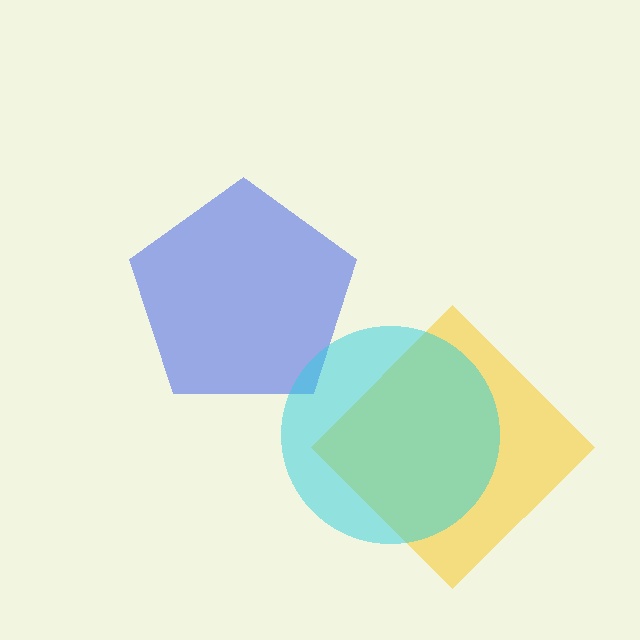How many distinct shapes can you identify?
There are 3 distinct shapes: a blue pentagon, a yellow diamond, a cyan circle.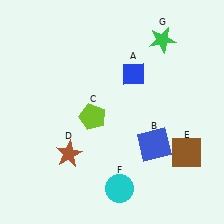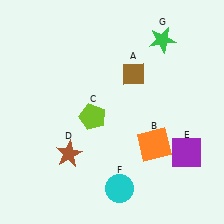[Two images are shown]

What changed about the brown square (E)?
In Image 1, E is brown. In Image 2, it changed to purple.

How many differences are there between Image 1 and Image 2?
There are 3 differences between the two images.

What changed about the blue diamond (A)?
In Image 1, A is blue. In Image 2, it changed to brown.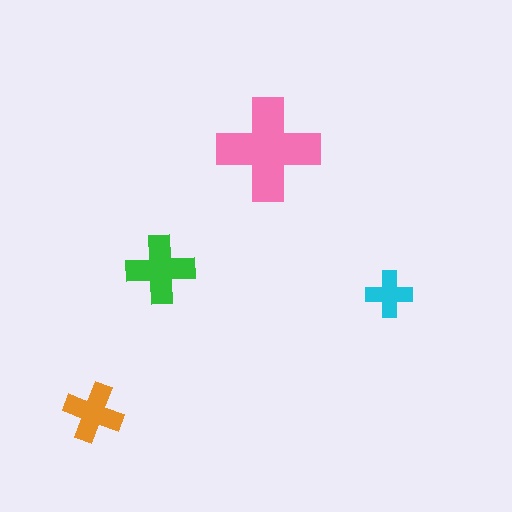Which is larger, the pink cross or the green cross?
The pink one.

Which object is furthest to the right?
The cyan cross is rightmost.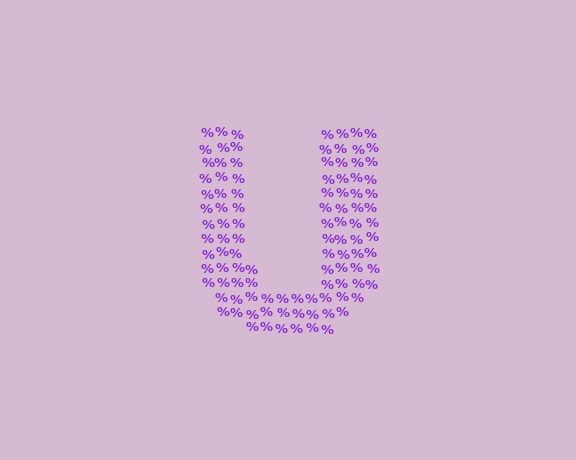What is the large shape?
The large shape is the letter U.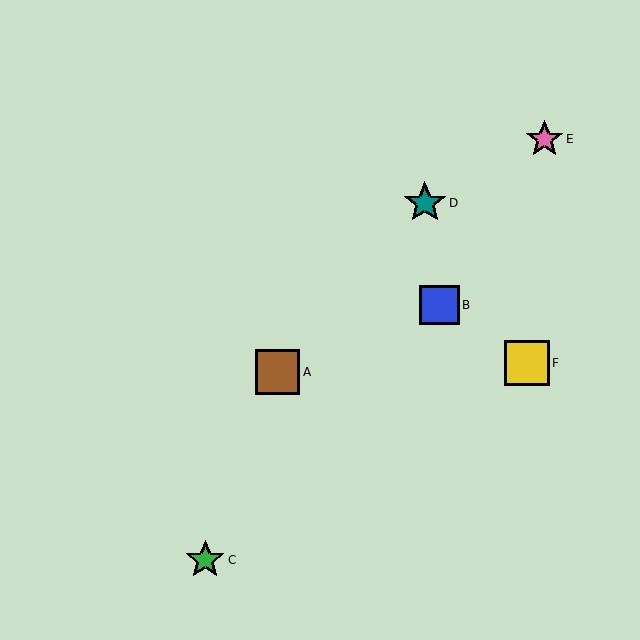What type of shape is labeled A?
Shape A is a brown square.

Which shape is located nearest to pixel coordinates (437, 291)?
The blue square (labeled B) at (439, 305) is nearest to that location.